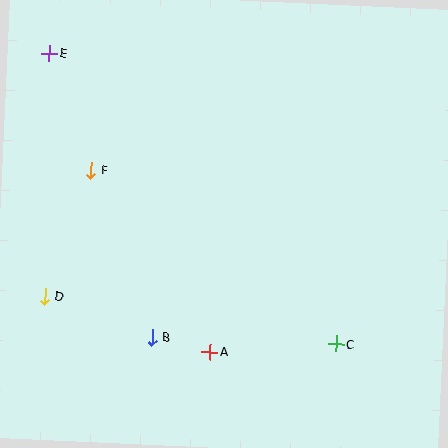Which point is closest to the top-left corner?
Point E is closest to the top-left corner.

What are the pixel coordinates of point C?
Point C is at (336, 344).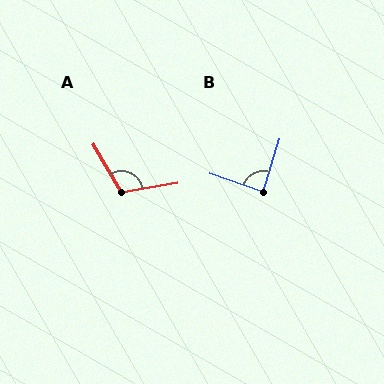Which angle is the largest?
A, at approximately 111 degrees.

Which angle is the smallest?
B, at approximately 88 degrees.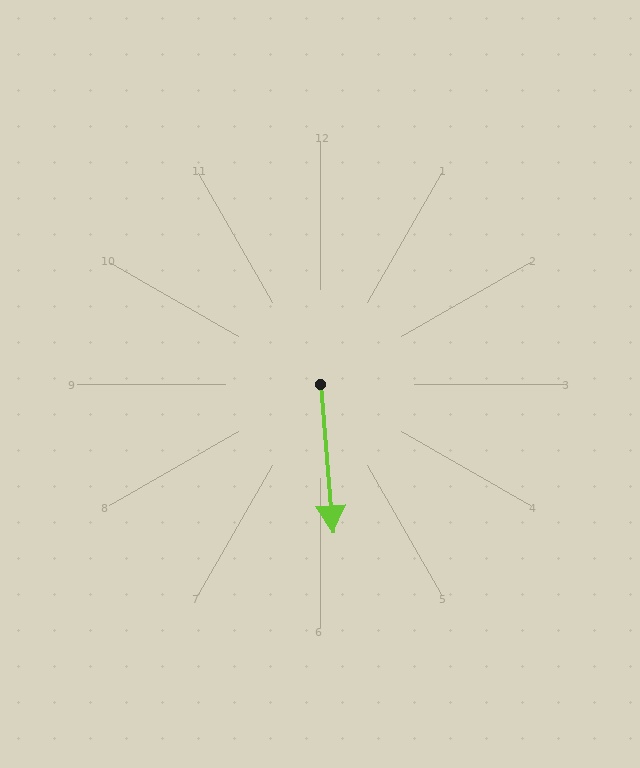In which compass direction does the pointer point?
South.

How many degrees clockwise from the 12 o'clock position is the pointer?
Approximately 175 degrees.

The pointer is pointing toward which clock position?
Roughly 6 o'clock.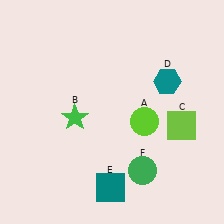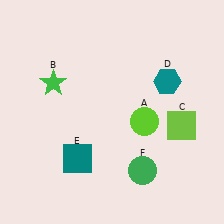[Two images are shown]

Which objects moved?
The objects that moved are: the green star (B), the teal square (E).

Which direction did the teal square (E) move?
The teal square (E) moved left.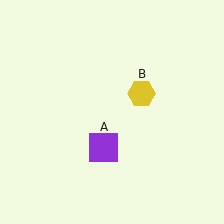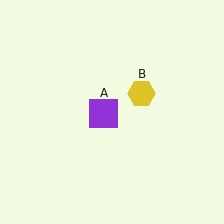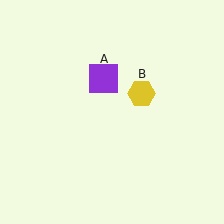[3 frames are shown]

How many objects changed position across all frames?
1 object changed position: purple square (object A).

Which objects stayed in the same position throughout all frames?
Yellow hexagon (object B) remained stationary.